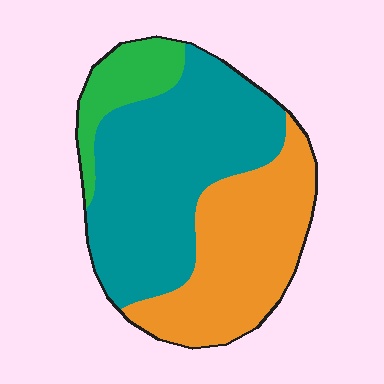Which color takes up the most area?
Teal, at roughly 50%.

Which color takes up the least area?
Green, at roughly 10%.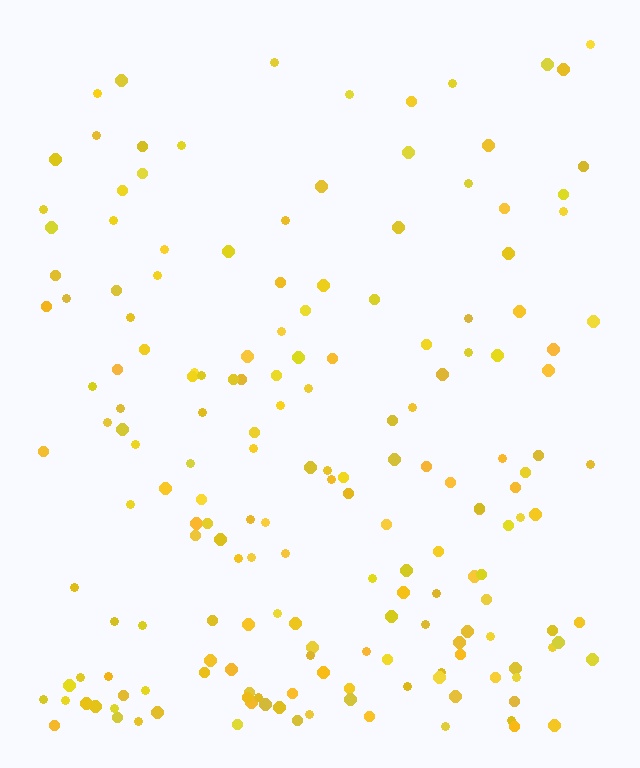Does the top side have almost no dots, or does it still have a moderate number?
Still a moderate number, just noticeably fewer than the bottom.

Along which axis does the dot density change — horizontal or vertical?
Vertical.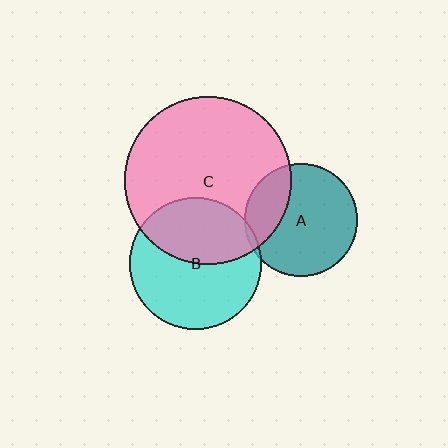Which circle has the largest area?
Circle C (pink).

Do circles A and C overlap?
Yes.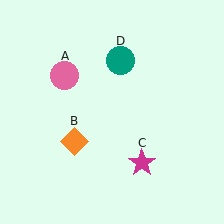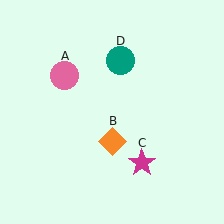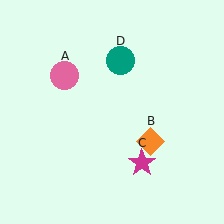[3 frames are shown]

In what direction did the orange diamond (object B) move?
The orange diamond (object B) moved right.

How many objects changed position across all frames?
1 object changed position: orange diamond (object B).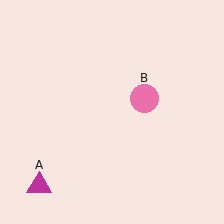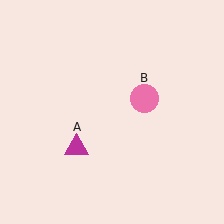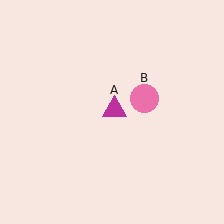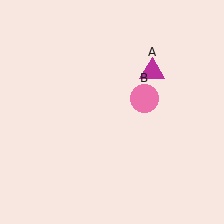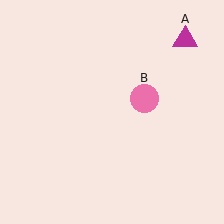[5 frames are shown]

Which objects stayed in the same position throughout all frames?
Pink circle (object B) remained stationary.